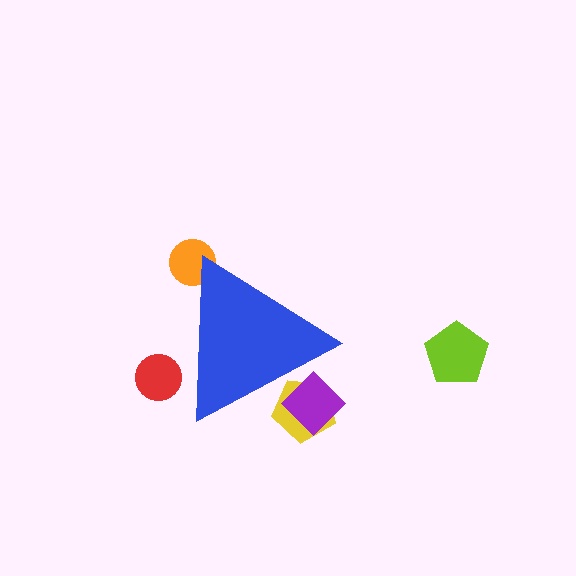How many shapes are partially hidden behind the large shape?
4 shapes are partially hidden.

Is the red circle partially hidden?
Yes, the red circle is partially hidden behind the blue triangle.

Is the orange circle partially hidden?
Yes, the orange circle is partially hidden behind the blue triangle.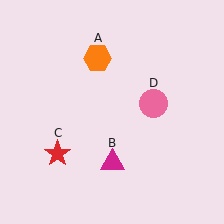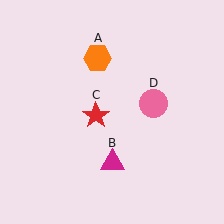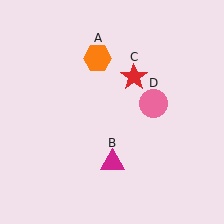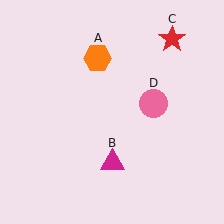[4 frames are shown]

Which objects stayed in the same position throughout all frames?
Orange hexagon (object A) and magenta triangle (object B) and pink circle (object D) remained stationary.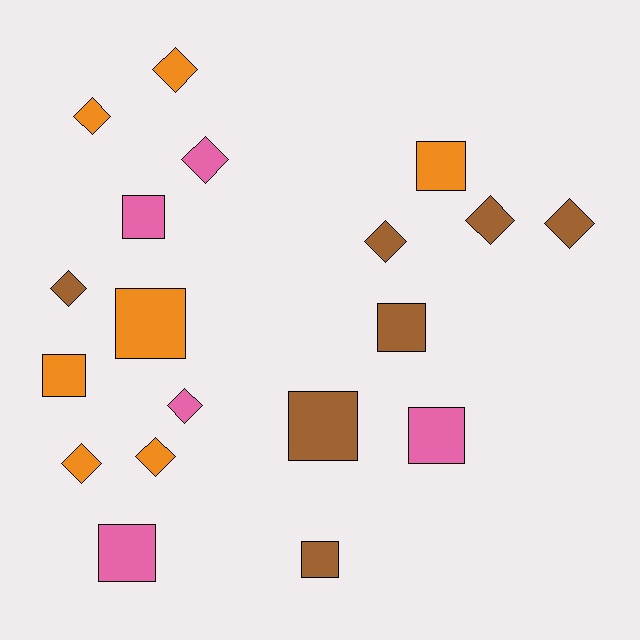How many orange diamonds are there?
There are 4 orange diamonds.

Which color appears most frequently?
Brown, with 7 objects.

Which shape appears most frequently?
Diamond, with 10 objects.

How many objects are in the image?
There are 19 objects.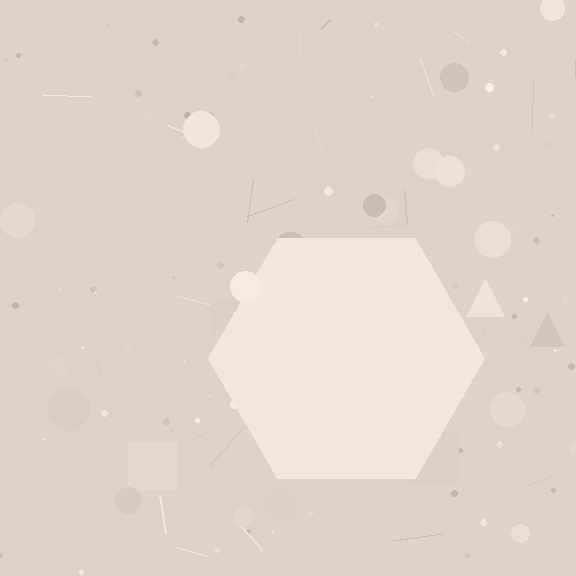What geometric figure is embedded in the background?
A hexagon is embedded in the background.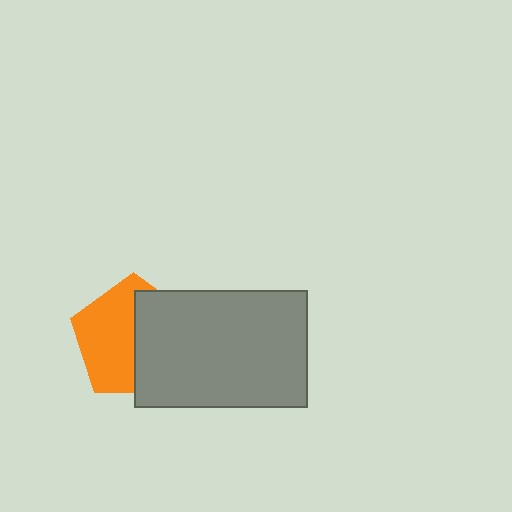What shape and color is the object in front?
The object in front is a gray rectangle.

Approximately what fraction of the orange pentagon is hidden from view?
Roughly 48% of the orange pentagon is hidden behind the gray rectangle.